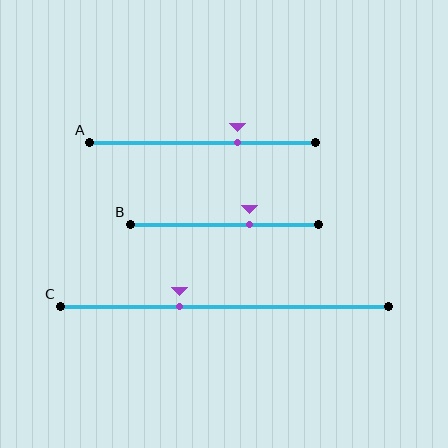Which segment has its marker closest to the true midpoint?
Segment B has its marker closest to the true midpoint.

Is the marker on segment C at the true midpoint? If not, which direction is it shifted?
No, the marker on segment C is shifted to the left by about 14% of the segment length.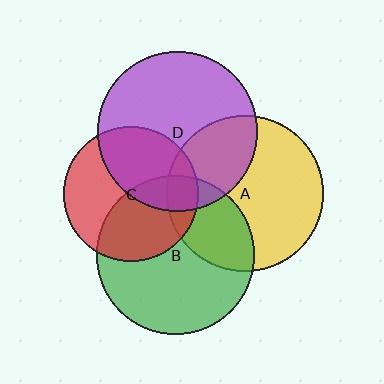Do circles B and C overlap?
Yes.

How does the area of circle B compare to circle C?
Approximately 1.4 times.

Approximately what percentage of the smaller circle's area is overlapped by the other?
Approximately 45%.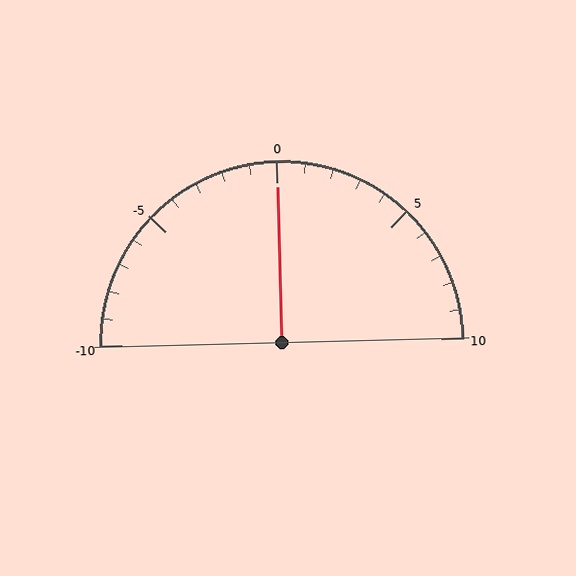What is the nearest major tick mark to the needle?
The nearest major tick mark is 0.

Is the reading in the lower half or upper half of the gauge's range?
The reading is in the upper half of the range (-10 to 10).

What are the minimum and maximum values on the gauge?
The gauge ranges from -10 to 10.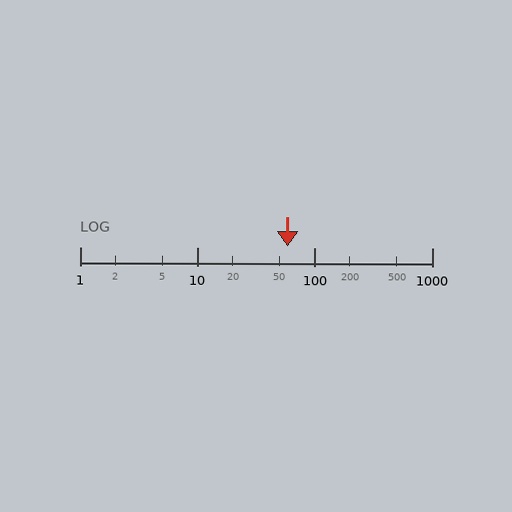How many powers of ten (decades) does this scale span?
The scale spans 3 decades, from 1 to 1000.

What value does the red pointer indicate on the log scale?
The pointer indicates approximately 59.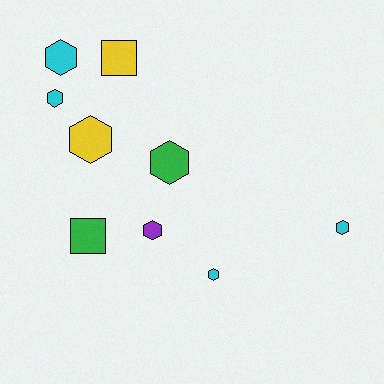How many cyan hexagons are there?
There are 4 cyan hexagons.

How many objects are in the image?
There are 9 objects.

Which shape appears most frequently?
Hexagon, with 7 objects.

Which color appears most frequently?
Cyan, with 4 objects.